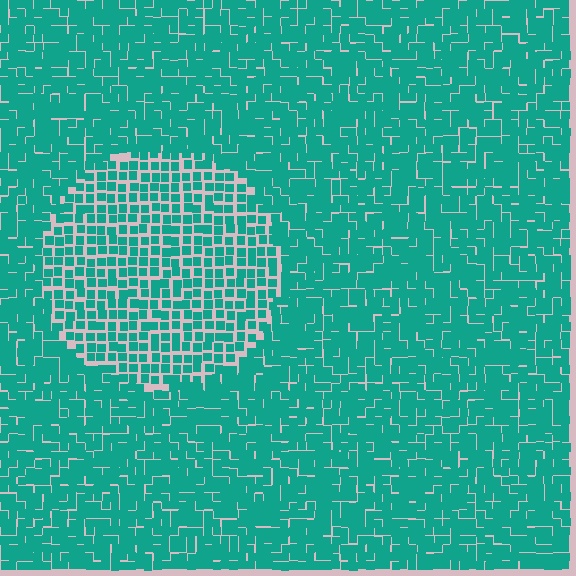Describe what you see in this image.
The image contains small teal elements arranged at two different densities. A circle-shaped region is visible where the elements are less densely packed than the surrounding area.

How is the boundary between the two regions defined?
The boundary is defined by a change in element density (approximately 1.6x ratio). All elements are the same color, size, and shape.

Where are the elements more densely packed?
The elements are more densely packed outside the circle boundary.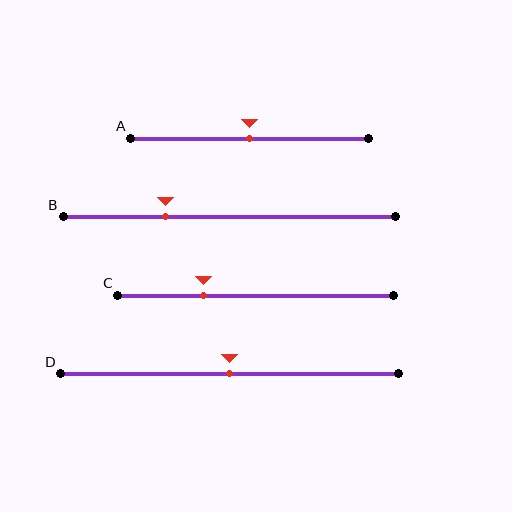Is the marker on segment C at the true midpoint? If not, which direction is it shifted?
No, the marker on segment C is shifted to the left by about 19% of the segment length.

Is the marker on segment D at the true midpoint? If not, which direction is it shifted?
Yes, the marker on segment D is at the true midpoint.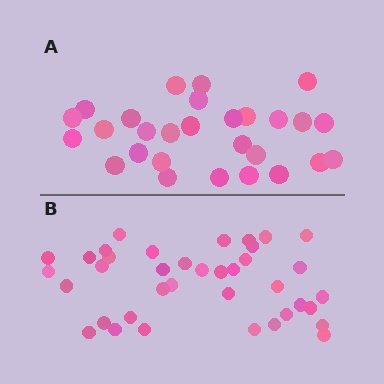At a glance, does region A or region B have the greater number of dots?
Region B (the bottom region) has more dots.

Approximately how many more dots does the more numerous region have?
Region B has roughly 10 or so more dots than region A.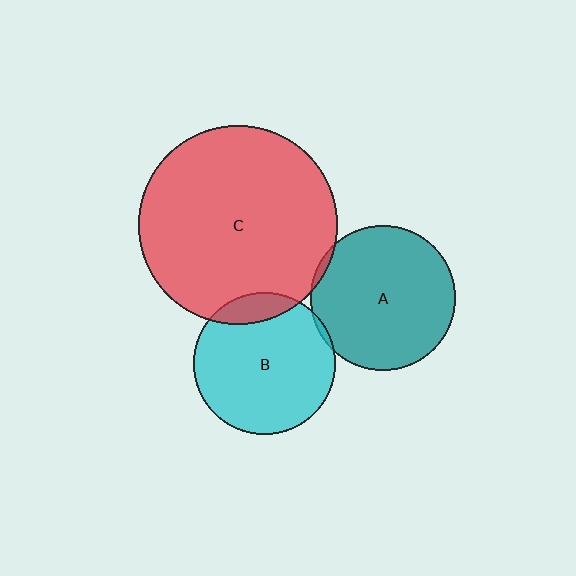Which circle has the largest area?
Circle C (red).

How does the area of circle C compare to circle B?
Approximately 2.0 times.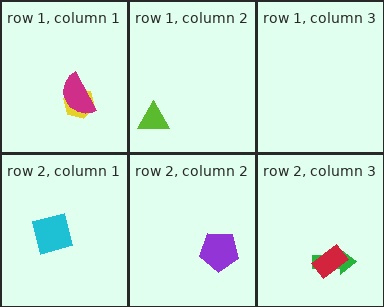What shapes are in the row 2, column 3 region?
The green arrow, the red rectangle.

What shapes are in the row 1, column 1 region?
The yellow hexagon, the magenta semicircle.